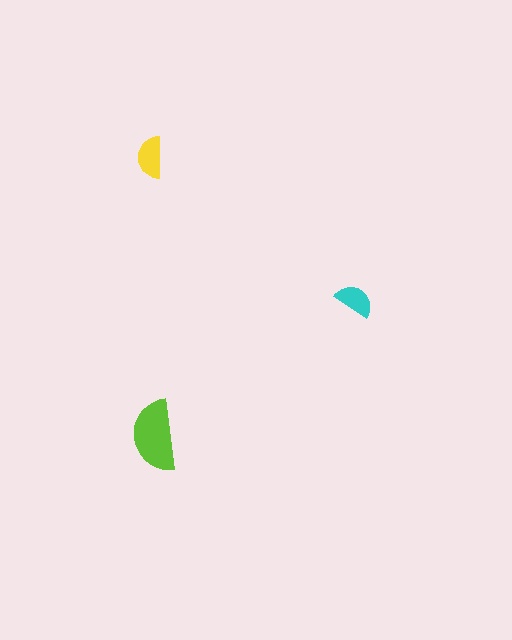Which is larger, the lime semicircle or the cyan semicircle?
The lime one.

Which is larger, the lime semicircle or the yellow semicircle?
The lime one.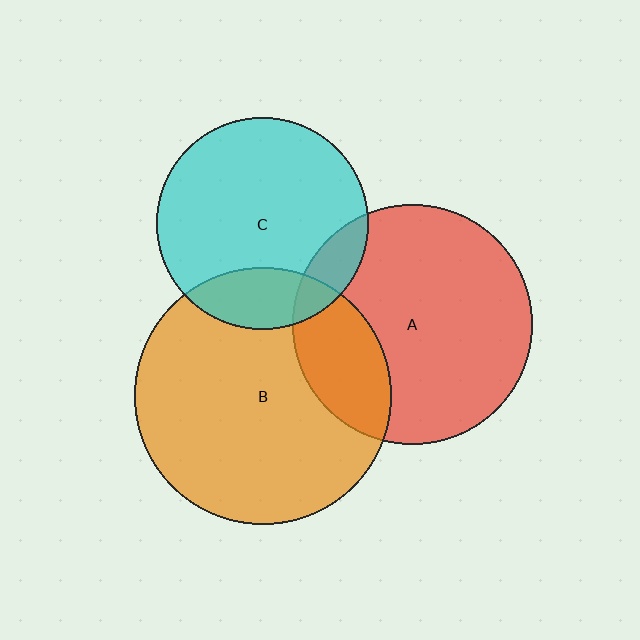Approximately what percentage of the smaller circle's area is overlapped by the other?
Approximately 10%.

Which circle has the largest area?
Circle B (orange).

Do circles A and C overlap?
Yes.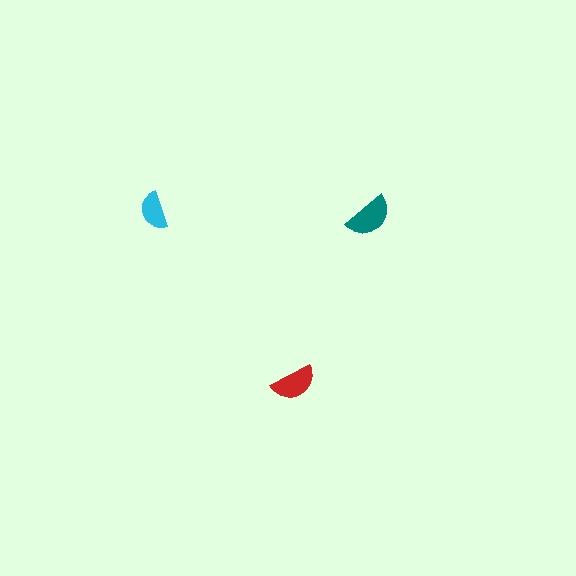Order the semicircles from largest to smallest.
the teal one, the red one, the cyan one.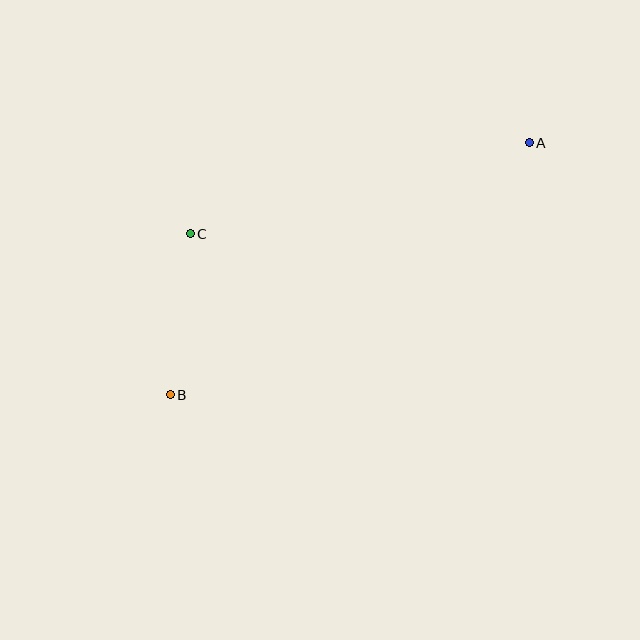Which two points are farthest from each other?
Points A and B are farthest from each other.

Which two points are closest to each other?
Points B and C are closest to each other.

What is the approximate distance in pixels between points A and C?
The distance between A and C is approximately 351 pixels.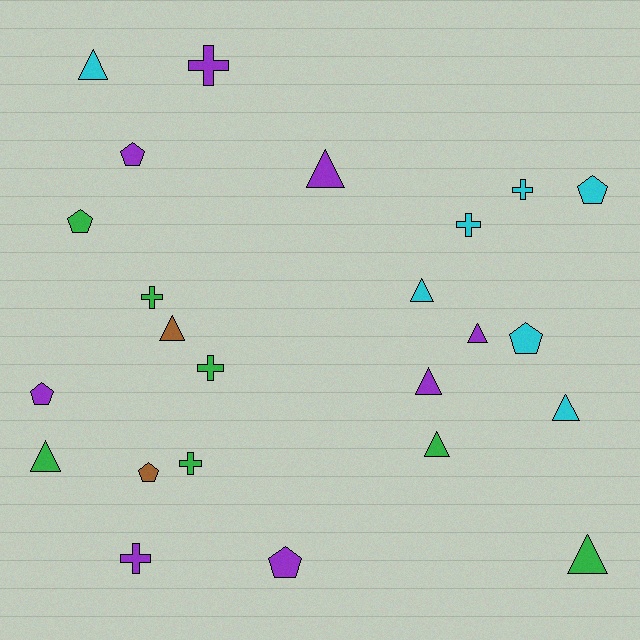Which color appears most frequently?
Purple, with 8 objects.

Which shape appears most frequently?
Triangle, with 10 objects.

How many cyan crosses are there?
There are 2 cyan crosses.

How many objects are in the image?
There are 24 objects.